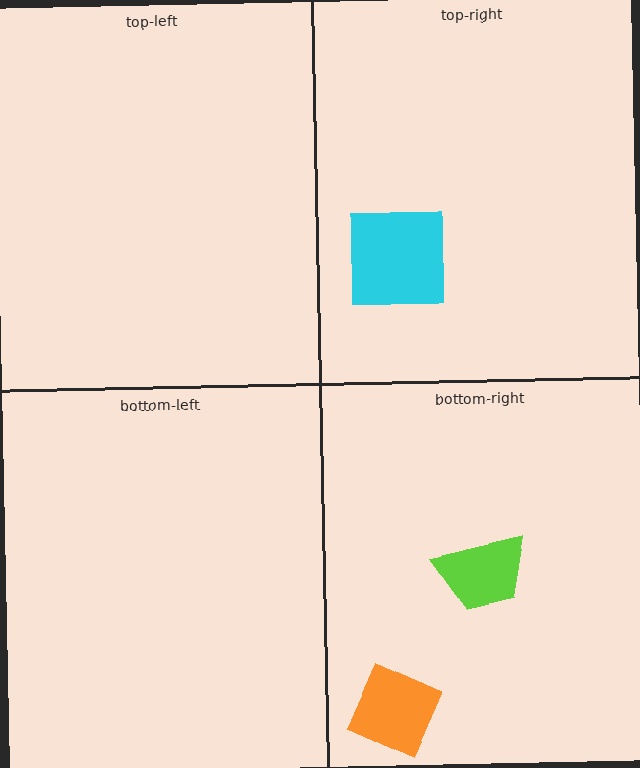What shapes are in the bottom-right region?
The lime trapezoid, the orange diamond.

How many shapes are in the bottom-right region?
2.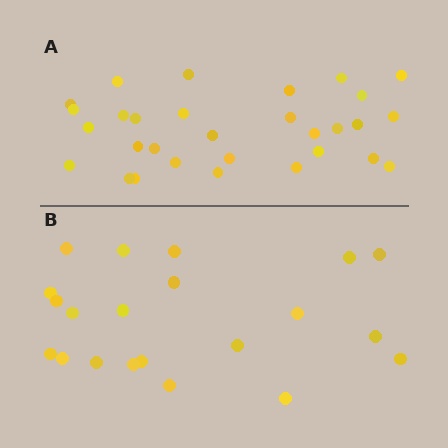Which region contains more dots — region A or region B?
Region A (the top region) has more dots.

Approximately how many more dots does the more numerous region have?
Region A has roughly 8 or so more dots than region B.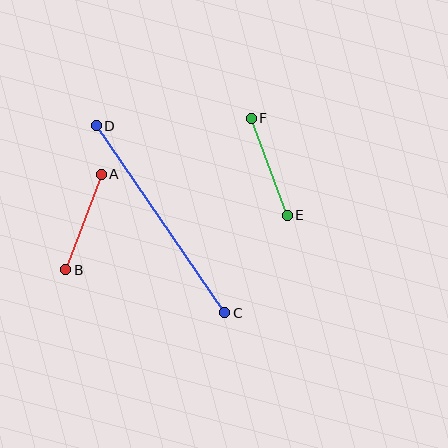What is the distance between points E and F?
The distance is approximately 104 pixels.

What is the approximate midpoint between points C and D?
The midpoint is at approximately (160, 219) pixels.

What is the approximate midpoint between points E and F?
The midpoint is at approximately (269, 167) pixels.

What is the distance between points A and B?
The distance is approximately 102 pixels.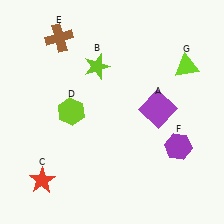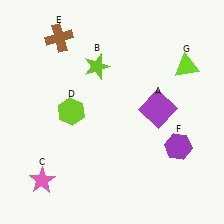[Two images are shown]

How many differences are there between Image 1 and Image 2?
There is 1 difference between the two images.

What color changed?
The star (C) changed from red in Image 1 to pink in Image 2.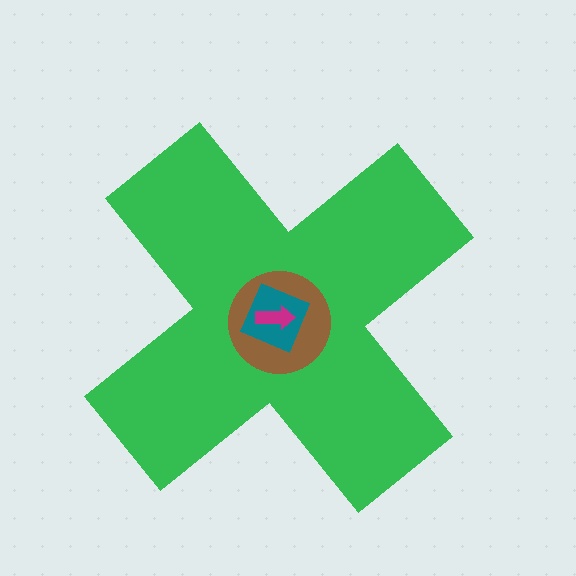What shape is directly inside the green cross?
The brown circle.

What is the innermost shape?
The magenta arrow.